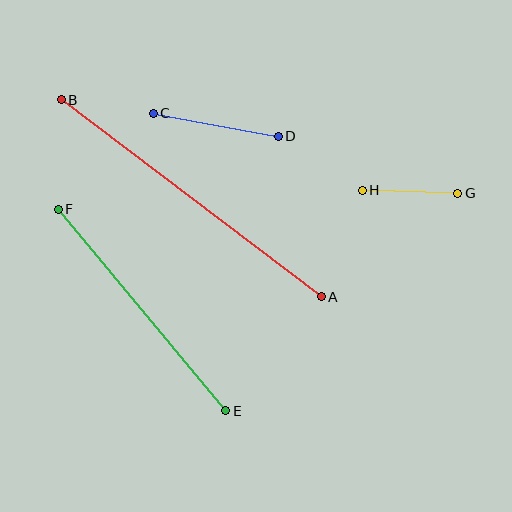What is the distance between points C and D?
The distance is approximately 127 pixels.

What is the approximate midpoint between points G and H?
The midpoint is at approximately (410, 192) pixels.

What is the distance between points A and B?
The distance is approximately 326 pixels.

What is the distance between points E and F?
The distance is approximately 262 pixels.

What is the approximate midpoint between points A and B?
The midpoint is at approximately (191, 198) pixels.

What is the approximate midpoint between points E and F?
The midpoint is at approximately (142, 310) pixels.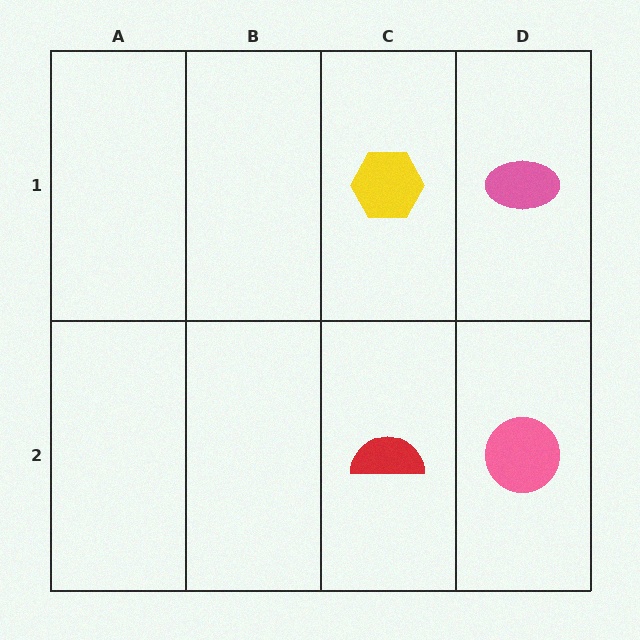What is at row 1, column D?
A pink ellipse.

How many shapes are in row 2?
2 shapes.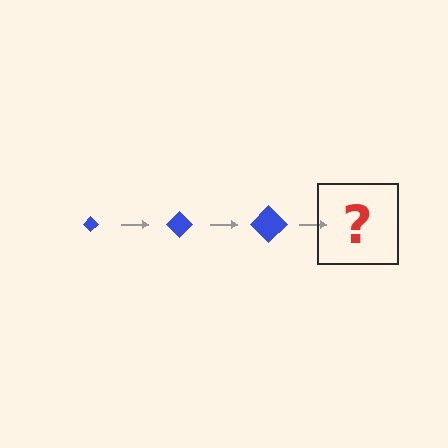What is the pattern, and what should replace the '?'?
The pattern is that the diamond gets progressively larger each step. The '?' should be a blue diamond, larger than the previous one.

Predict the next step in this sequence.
The next step is a blue diamond, larger than the previous one.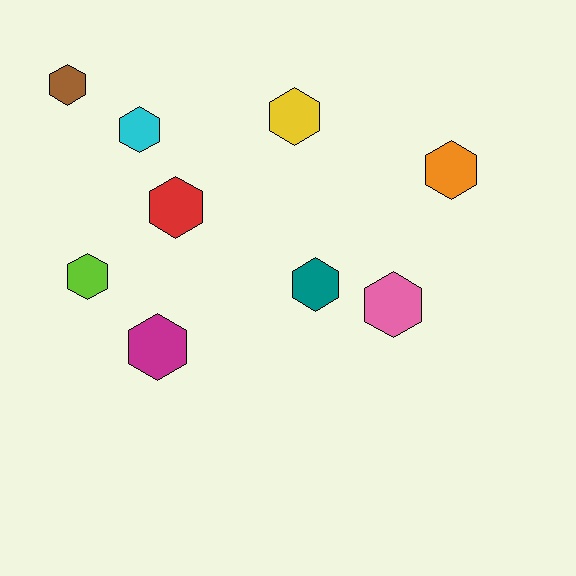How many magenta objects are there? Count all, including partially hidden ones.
There is 1 magenta object.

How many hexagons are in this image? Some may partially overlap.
There are 9 hexagons.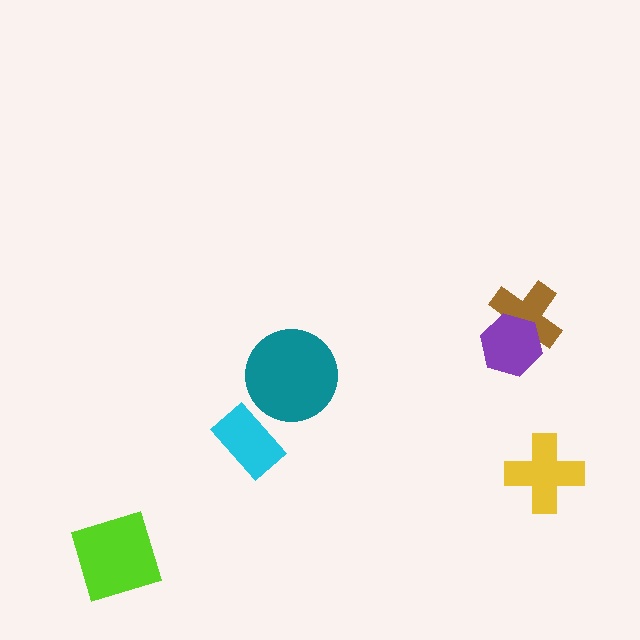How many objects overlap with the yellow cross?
0 objects overlap with the yellow cross.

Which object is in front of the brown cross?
The purple hexagon is in front of the brown cross.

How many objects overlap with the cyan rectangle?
0 objects overlap with the cyan rectangle.